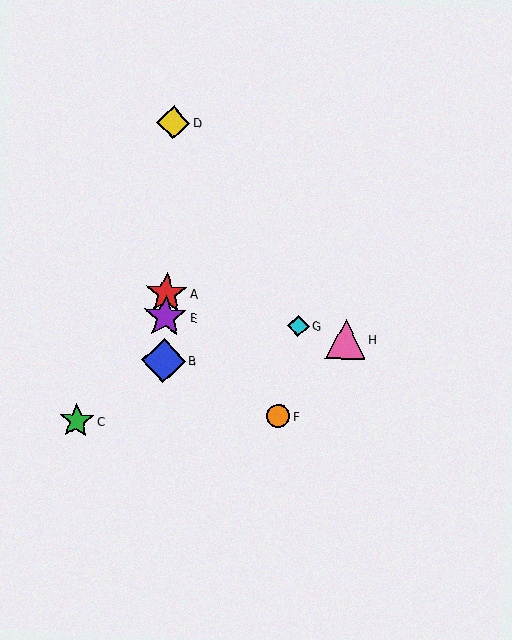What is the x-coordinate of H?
Object H is at x≈346.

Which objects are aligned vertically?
Objects A, B, D, E are aligned vertically.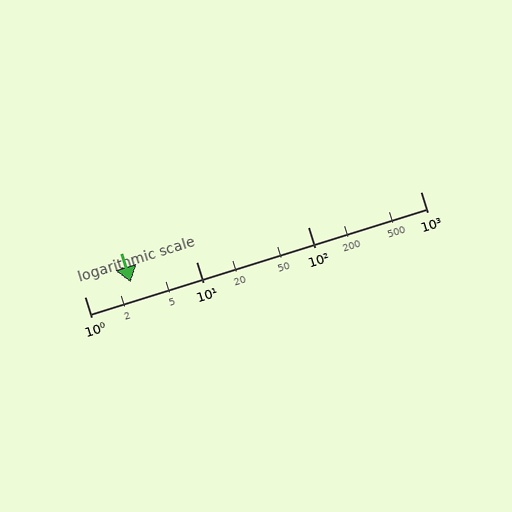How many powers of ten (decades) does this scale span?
The scale spans 3 decades, from 1 to 1000.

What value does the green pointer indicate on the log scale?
The pointer indicates approximately 2.6.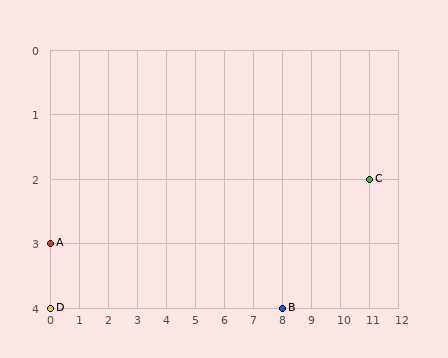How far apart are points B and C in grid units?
Points B and C are 3 columns and 2 rows apart (about 3.6 grid units diagonally).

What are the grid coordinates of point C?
Point C is at grid coordinates (11, 2).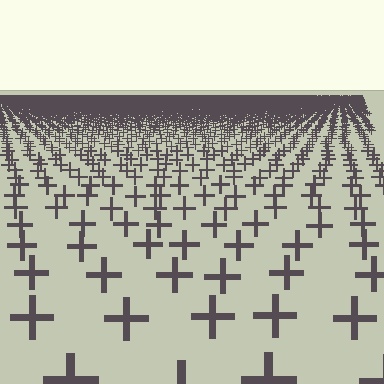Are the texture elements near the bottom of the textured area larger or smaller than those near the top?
Larger. Near the bottom, elements are closer to the viewer and appear at a bigger on-screen size.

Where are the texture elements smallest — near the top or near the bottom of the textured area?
Near the top.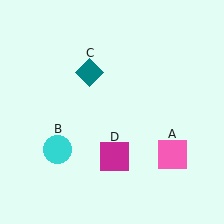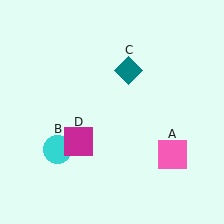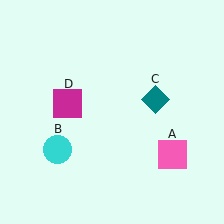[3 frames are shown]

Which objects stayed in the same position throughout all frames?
Pink square (object A) and cyan circle (object B) remained stationary.